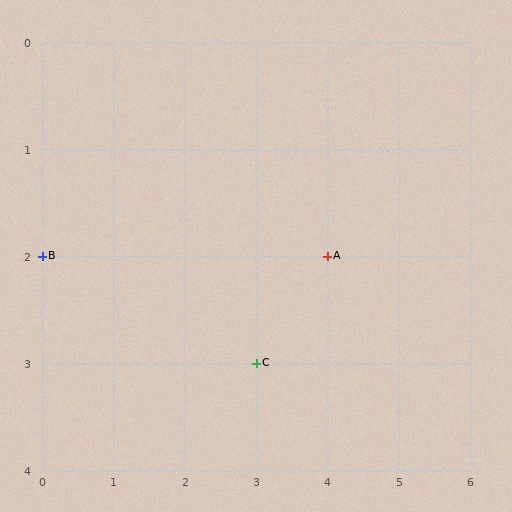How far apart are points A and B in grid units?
Points A and B are 4 columns apart.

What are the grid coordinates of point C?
Point C is at grid coordinates (3, 3).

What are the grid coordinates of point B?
Point B is at grid coordinates (0, 2).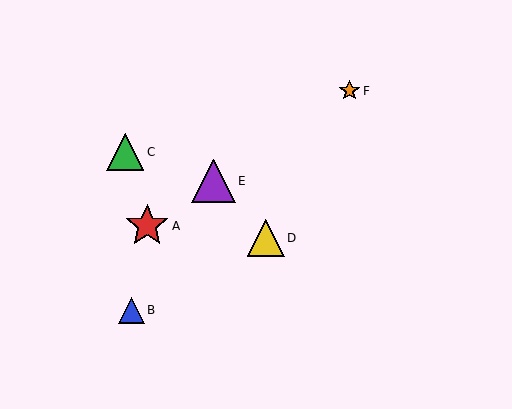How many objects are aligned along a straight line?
3 objects (A, E, F) are aligned along a straight line.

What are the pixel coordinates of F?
Object F is at (349, 91).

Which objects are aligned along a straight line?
Objects A, E, F are aligned along a straight line.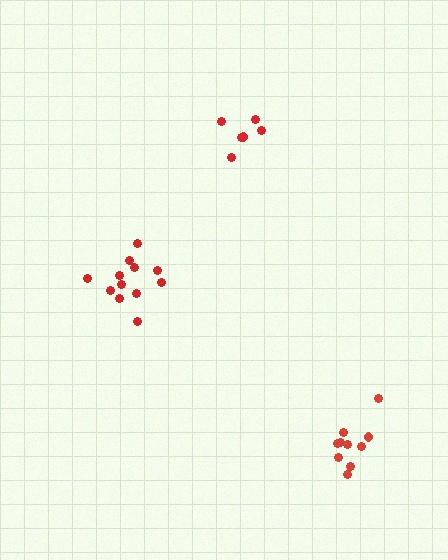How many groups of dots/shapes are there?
There are 3 groups.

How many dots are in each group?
Group 1: 6 dots, Group 2: 10 dots, Group 3: 12 dots (28 total).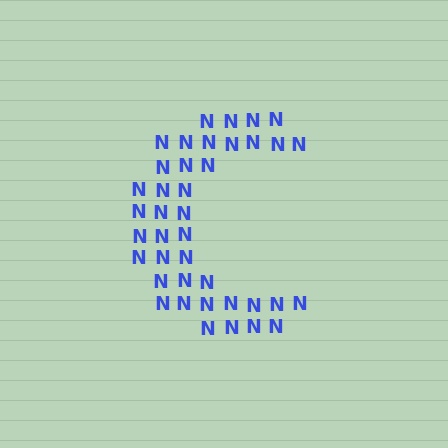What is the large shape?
The large shape is the letter C.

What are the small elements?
The small elements are letter N's.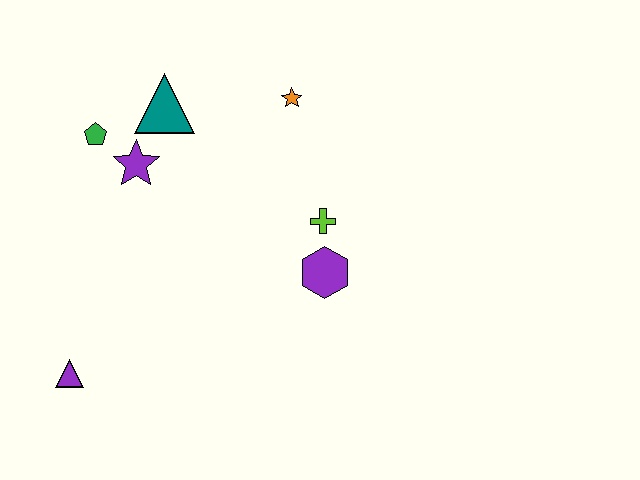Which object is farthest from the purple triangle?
The orange star is farthest from the purple triangle.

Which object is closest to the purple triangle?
The purple star is closest to the purple triangle.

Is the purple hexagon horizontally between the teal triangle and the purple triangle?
No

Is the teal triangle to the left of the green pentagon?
No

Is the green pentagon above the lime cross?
Yes